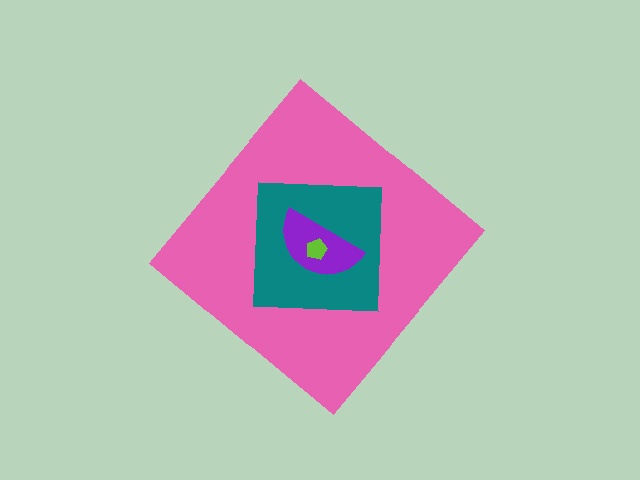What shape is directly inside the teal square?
The purple semicircle.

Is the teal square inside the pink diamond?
Yes.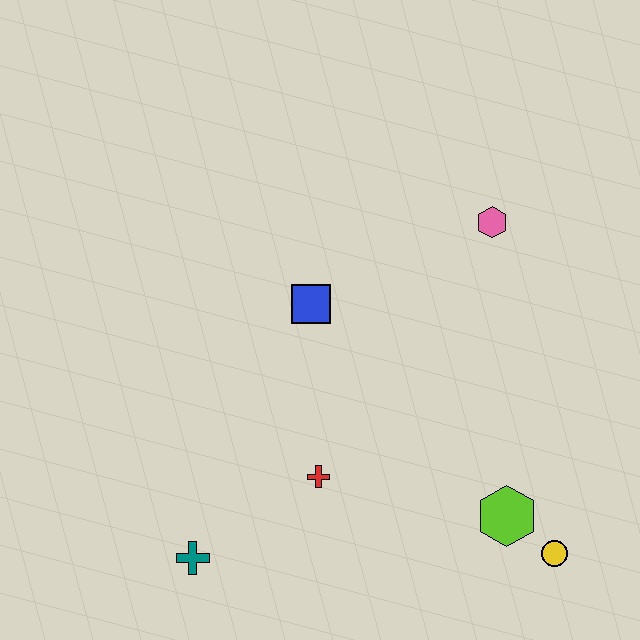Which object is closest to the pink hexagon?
The blue square is closest to the pink hexagon.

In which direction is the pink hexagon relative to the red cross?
The pink hexagon is above the red cross.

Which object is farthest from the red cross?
The pink hexagon is farthest from the red cross.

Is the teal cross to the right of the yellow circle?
No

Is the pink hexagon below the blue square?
No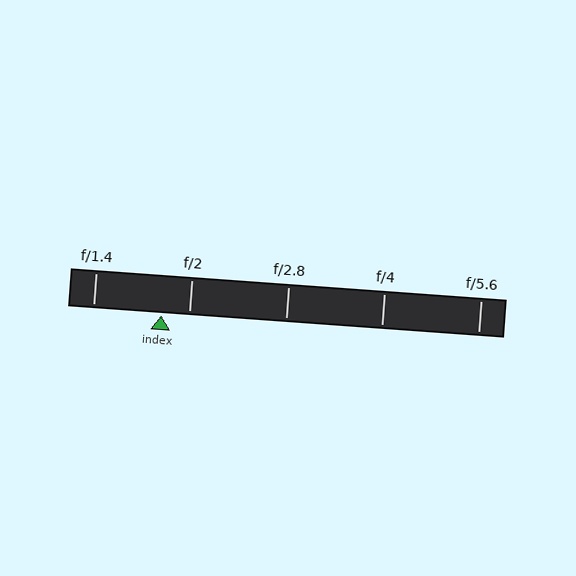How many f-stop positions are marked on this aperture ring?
There are 5 f-stop positions marked.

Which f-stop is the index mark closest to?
The index mark is closest to f/2.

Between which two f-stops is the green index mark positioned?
The index mark is between f/1.4 and f/2.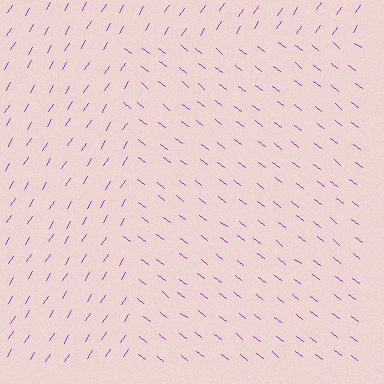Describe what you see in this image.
The image is filled with small purple line segments. A rectangle region in the image has lines oriented differently from the surrounding lines, creating a visible texture boundary.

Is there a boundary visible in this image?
Yes, there is a texture boundary formed by a change in line orientation.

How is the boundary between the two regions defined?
The boundary is defined purely by a change in line orientation (approximately 85 degrees difference). All lines are the same color and thickness.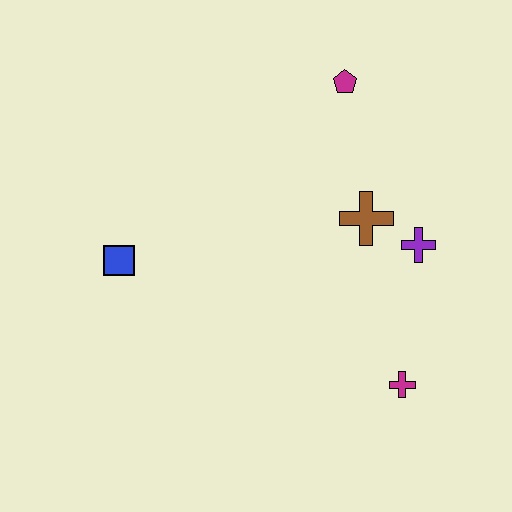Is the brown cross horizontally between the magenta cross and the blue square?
Yes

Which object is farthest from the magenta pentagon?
The magenta cross is farthest from the magenta pentagon.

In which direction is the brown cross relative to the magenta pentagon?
The brown cross is below the magenta pentagon.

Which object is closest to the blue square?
The brown cross is closest to the blue square.